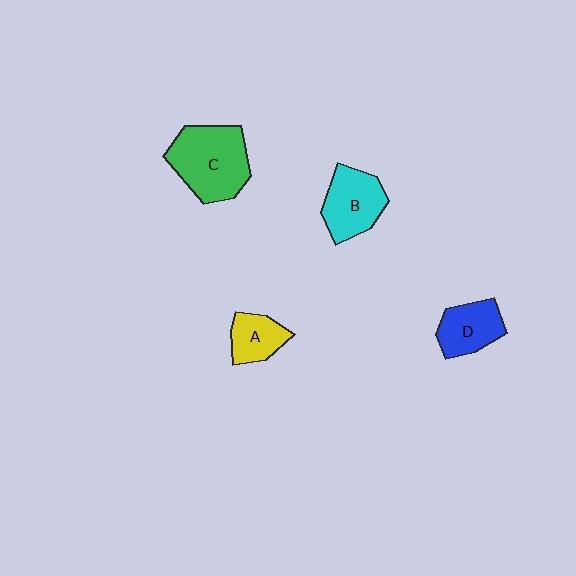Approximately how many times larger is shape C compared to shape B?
Approximately 1.4 times.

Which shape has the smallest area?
Shape A (yellow).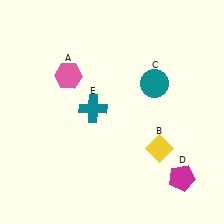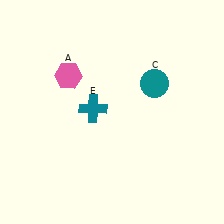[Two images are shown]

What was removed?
The magenta pentagon (D), the yellow diamond (B) were removed in Image 2.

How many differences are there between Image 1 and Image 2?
There are 2 differences between the two images.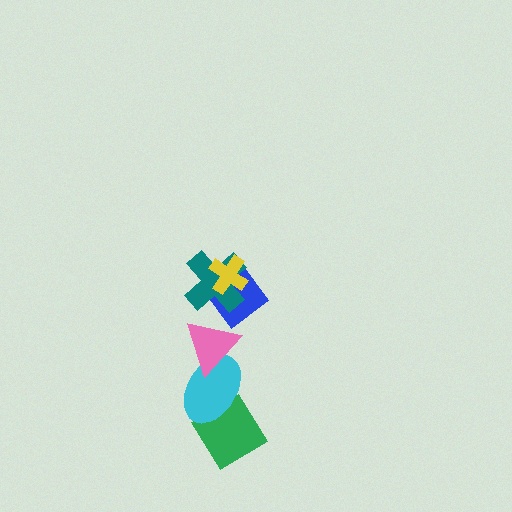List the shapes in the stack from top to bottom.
From top to bottom: the yellow cross, the teal cross, the blue diamond, the pink triangle, the cyan ellipse, the green diamond.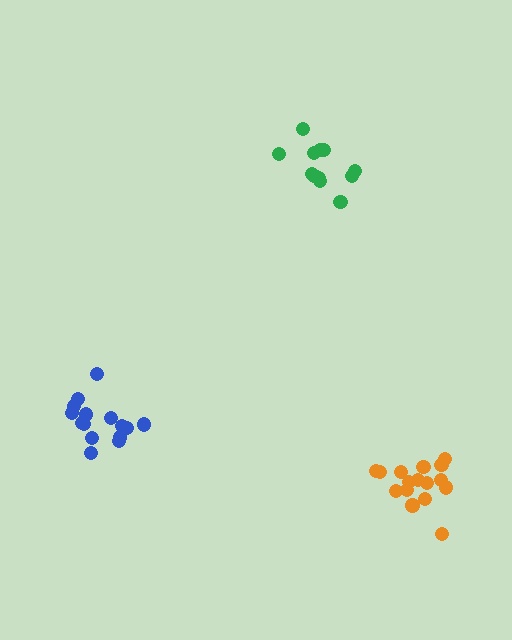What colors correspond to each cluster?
The clusters are colored: blue, green, orange.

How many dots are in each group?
Group 1: 15 dots, Group 2: 12 dots, Group 3: 16 dots (43 total).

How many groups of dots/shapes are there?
There are 3 groups.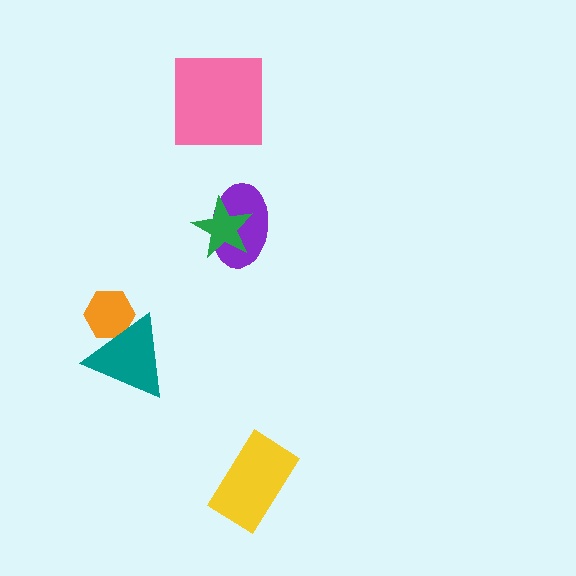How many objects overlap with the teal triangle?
1 object overlaps with the teal triangle.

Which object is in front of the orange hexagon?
The teal triangle is in front of the orange hexagon.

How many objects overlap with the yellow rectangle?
0 objects overlap with the yellow rectangle.